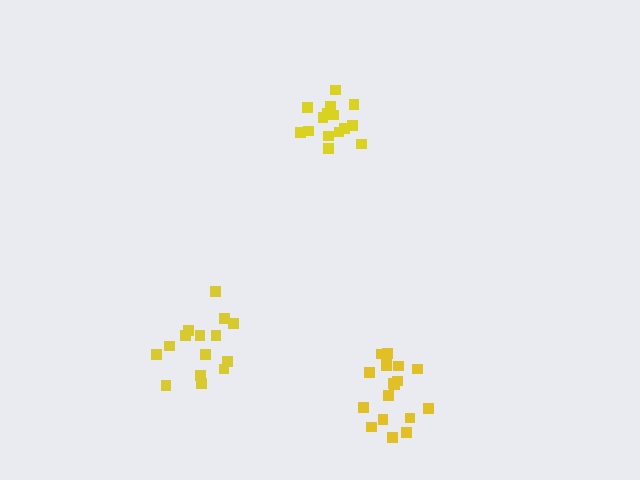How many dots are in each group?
Group 1: 16 dots, Group 2: 18 dots, Group 3: 15 dots (49 total).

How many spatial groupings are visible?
There are 3 spatial groupings.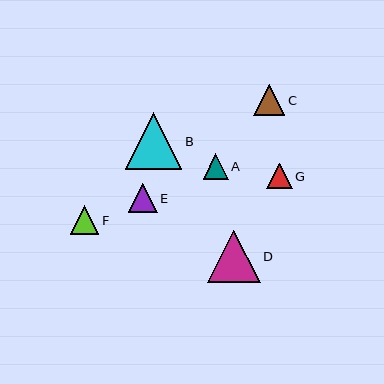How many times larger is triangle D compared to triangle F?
Triangle D is approximately 1.8 times the size of triangle F.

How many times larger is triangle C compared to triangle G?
Triangle C is approximately 1.2 times the size of triangle G.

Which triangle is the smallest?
Triangle A is the smallest with a size of approximately 25 pixels.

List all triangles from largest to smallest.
From largest to smallest: B, D, C, E, F, G, A.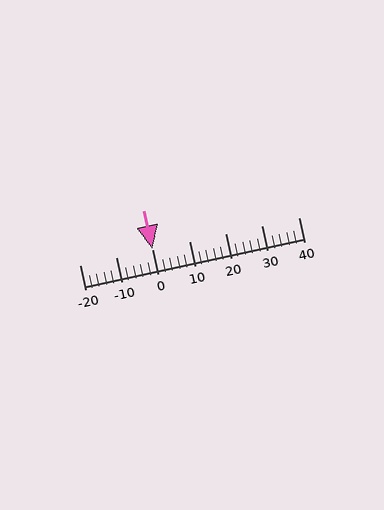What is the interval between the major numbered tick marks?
The major tick marks are spaced 10 units apart.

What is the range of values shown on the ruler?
The ruler shows values from -20 to 40.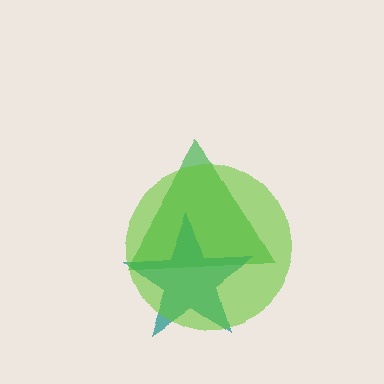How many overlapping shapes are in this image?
There are 3 overlapping shapes in the image.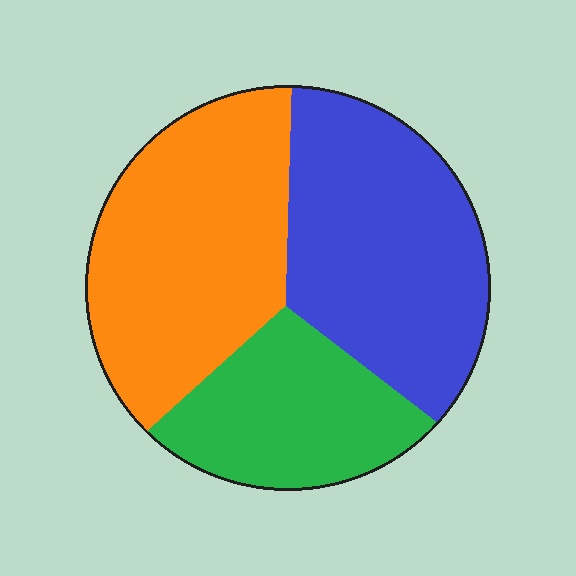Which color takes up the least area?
Green, at roughly 25%.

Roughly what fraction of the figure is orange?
Orange takes up about three eighths (3/8) of the figure.